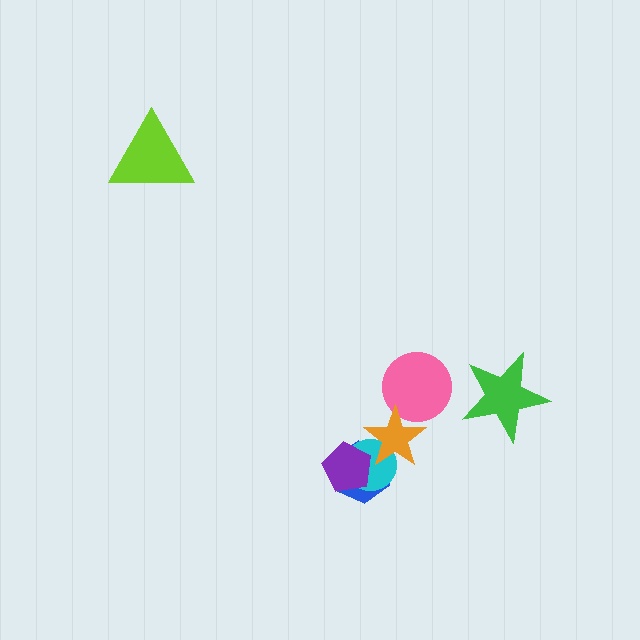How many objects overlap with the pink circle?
1 object overlaps with the pink circle.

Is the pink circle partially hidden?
Yes, it is partially covered by another shape.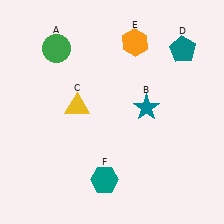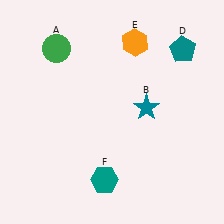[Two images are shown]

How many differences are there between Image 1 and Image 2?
There is 1 difference between the two images.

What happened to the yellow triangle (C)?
The yellow triangle (C) was removed in Image 2. It was in the top-left area of Image 1.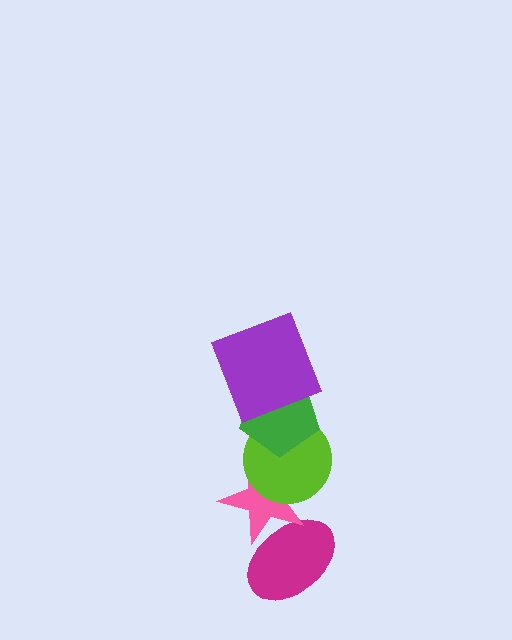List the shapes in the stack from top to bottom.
From top to bottom: the purple square, the green pentagon, the lime circle, the pink star, the magenta ellipse.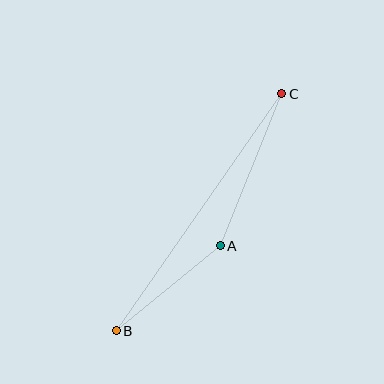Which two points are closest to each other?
Points A and B are closest to each other.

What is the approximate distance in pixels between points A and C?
The distance between A and C is approximately 164 pixels.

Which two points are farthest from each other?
Points B and C are farthest from each other.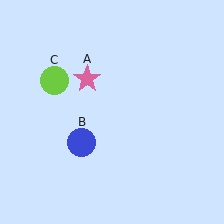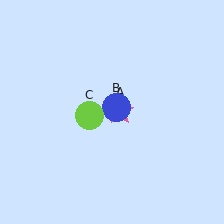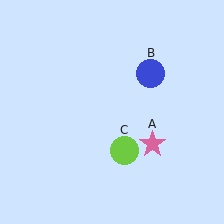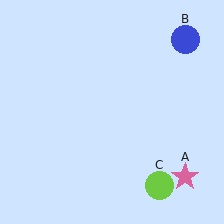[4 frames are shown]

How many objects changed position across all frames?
3 objects changed position: pink star (object A), blue circle (object B), lime circle (object C).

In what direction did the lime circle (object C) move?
The lime circle (object C) moved down and to the right.